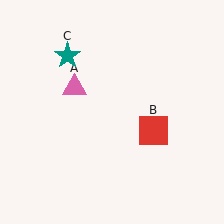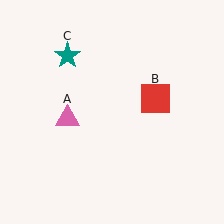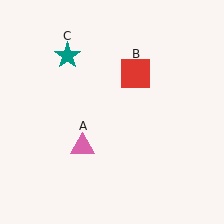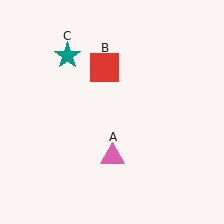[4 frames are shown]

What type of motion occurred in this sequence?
The pink triangle (object A), red square (object B) rotated counterclockwise around the center of the scene.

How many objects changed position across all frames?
2 objects changed position: pink triangle (object A), red square (object B).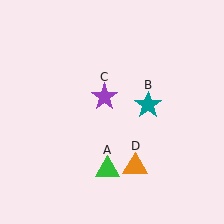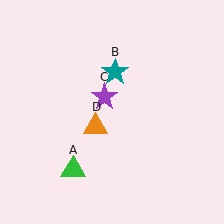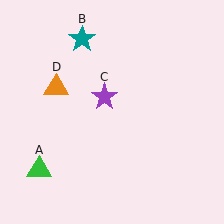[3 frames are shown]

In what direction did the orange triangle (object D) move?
The orange triangle (object D) moved up and to the left.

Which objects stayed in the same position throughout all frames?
Purple star (object C) remained stationary.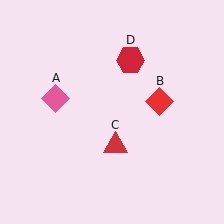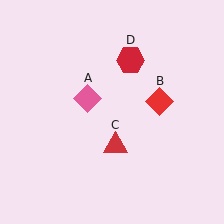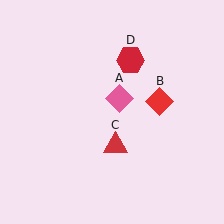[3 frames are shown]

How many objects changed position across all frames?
1 object changed position: pink diamond (object A).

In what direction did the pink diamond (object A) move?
The pink diamond (object A) moved right.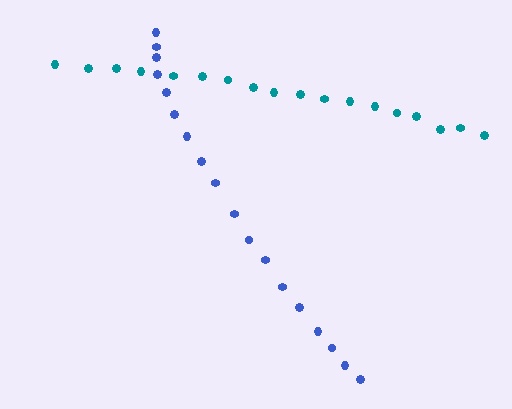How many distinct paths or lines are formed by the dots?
There are 2 distinct paths.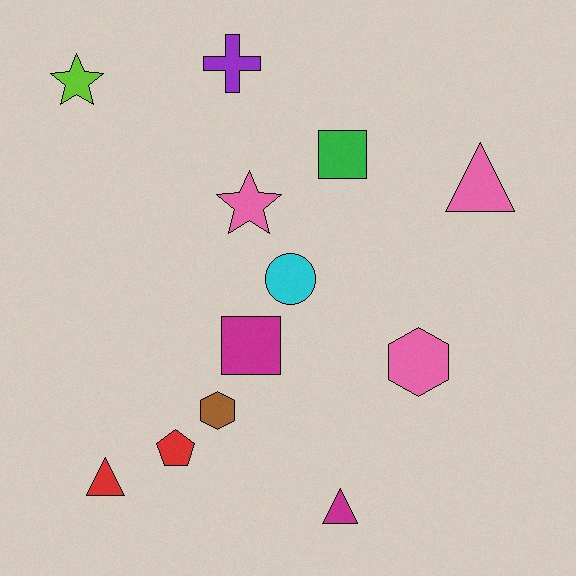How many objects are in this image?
There are 12 objects.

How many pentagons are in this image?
There is 1 pentagon.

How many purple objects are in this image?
There is 1 purple object.